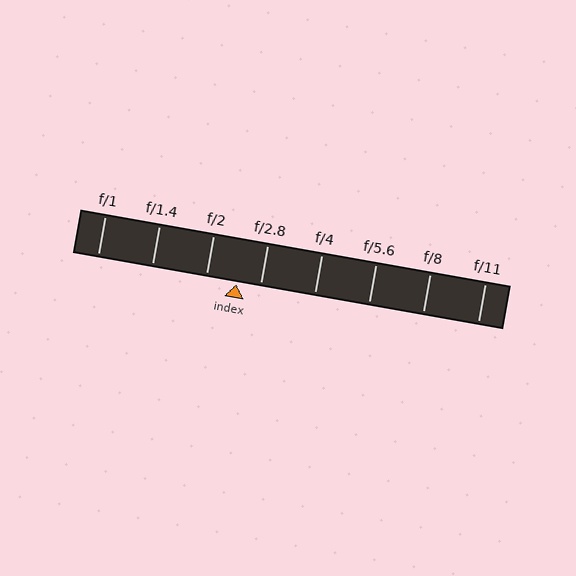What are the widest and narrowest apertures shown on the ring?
The widest aperture shown is f/1 and the narrowest is f/11.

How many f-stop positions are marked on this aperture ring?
There are 8 f-stop positions marked.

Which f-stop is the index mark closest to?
The index mark is closest to f/2.8.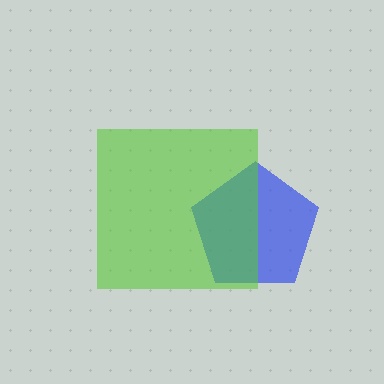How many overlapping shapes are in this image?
There are 2 overlapping shapes in the image.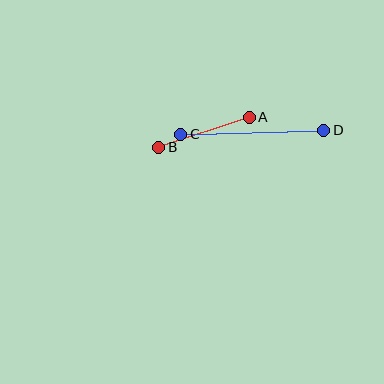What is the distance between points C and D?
The distance is approximately 143 pixels.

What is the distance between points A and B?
The distance is approximately 95 pixels.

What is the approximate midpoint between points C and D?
The midpoint is at approximately (252, 132) pixels.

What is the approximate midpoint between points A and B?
The midpoint is at approximately (204, 132) pixels.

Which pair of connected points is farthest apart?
Points C and D are farthest apart.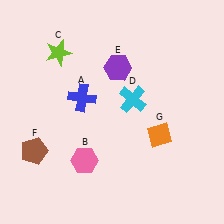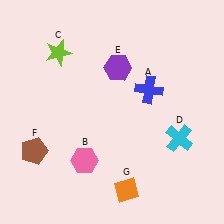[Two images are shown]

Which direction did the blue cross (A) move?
The blue cross (A) moved right.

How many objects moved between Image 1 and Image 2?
3 objects moved between the two images.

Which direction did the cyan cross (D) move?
The cyan cross (D) moved right.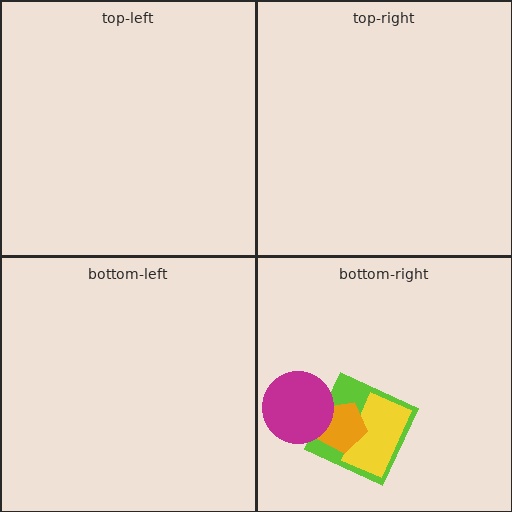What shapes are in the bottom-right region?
The lime square, the yellow rectangle, the orange pentagon, the magenta circle.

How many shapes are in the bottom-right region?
4.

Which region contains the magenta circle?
The bottom-right region.